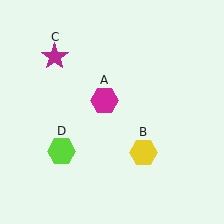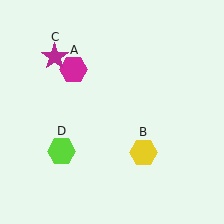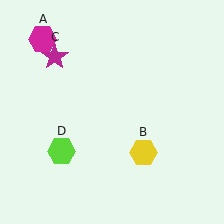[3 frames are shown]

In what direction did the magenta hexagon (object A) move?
The magenta hexagon (object A) moved up and to the left.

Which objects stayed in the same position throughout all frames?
Yellow hexagon (object B) and magenta star (object C) and lime hexagon (object D) remained stationary.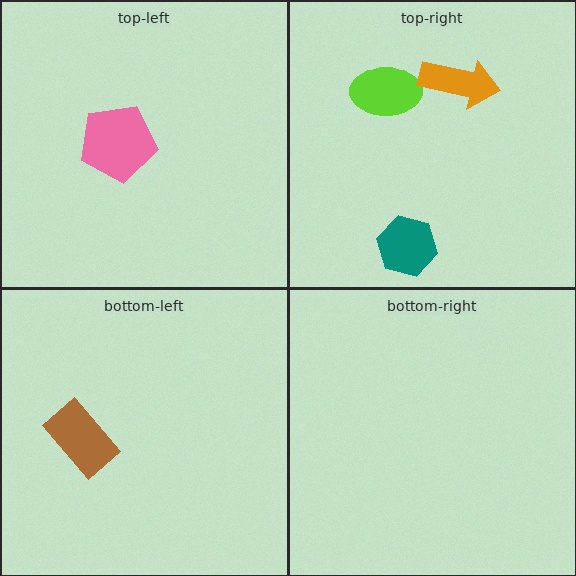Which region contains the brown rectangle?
The bottom-left region.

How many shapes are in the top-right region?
3.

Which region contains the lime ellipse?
The top-right region.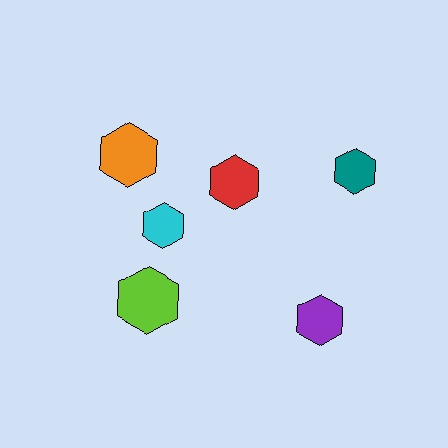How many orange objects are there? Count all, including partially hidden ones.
There is 1 orange object.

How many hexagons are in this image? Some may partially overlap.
There are 6 hexagons.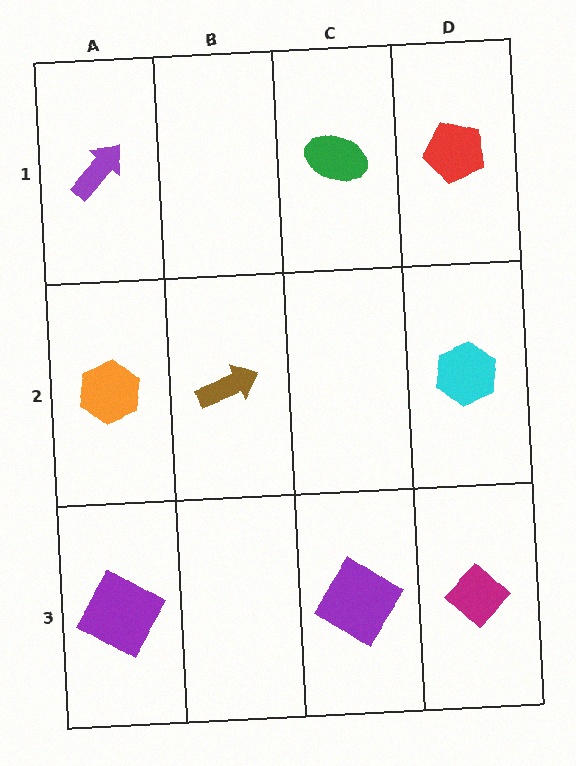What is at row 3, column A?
A purple diamond.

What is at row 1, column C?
A green ellipse.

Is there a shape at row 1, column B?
No, that cell is empty.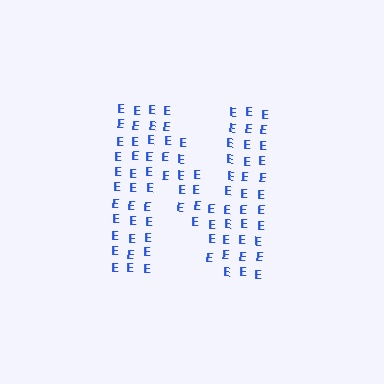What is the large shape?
The large shape is the letter N.